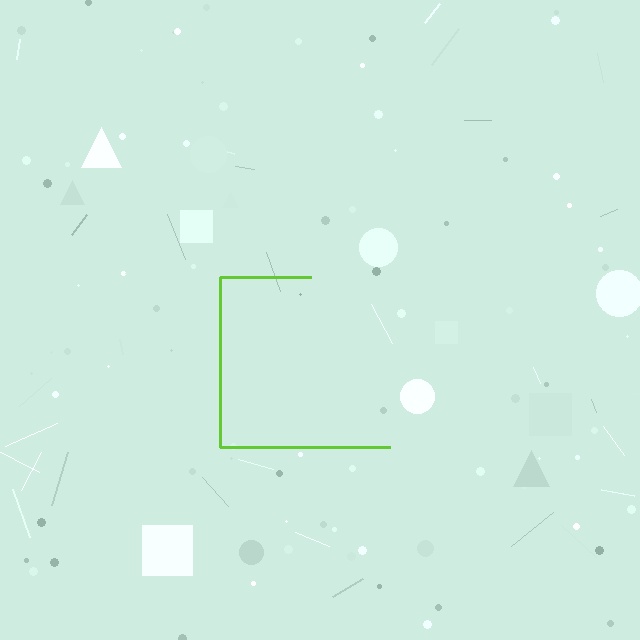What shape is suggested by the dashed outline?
The dashed outline suggests a square.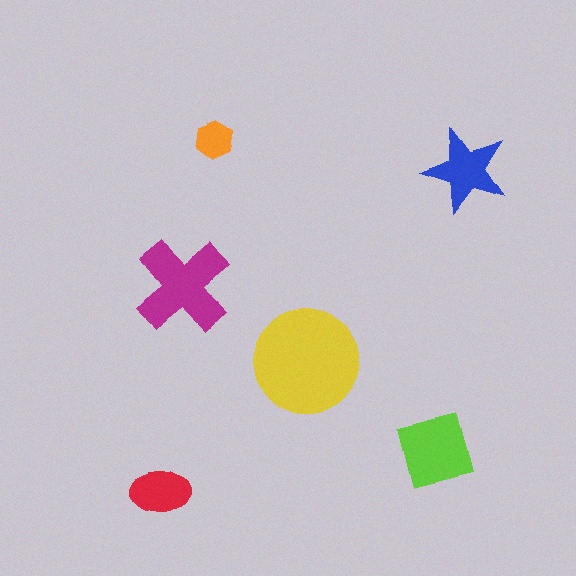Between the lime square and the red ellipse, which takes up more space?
The lime square.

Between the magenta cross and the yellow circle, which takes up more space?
The yellow circle.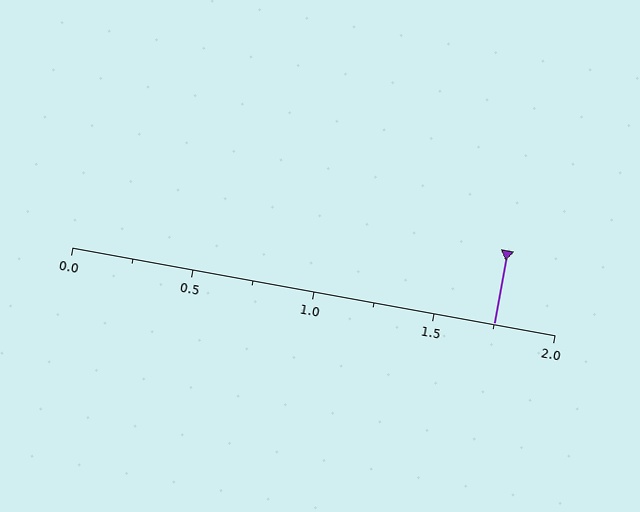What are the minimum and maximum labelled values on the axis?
The axis runs from 0.0 to 2.0.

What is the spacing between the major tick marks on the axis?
The major ticks are spaced 0.5 apart.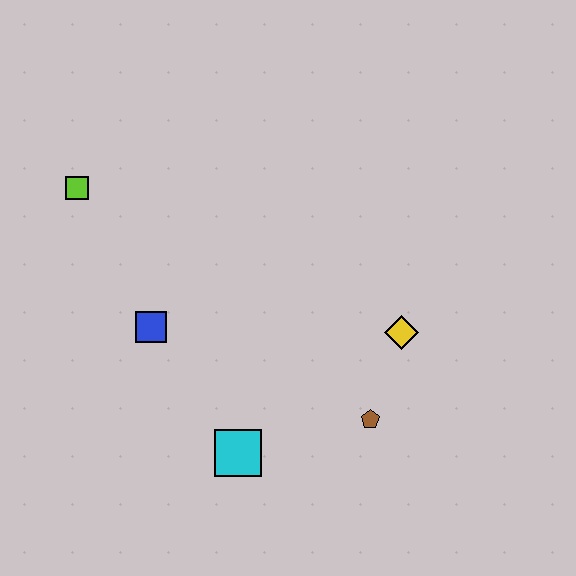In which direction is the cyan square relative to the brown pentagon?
The cyan square is to the left of the brown pentagon.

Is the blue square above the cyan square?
Yes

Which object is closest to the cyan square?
The brown pentagon is closest to the cyan square.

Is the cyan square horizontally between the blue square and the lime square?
No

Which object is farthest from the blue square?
The yellow diamond is farthest from the blue square.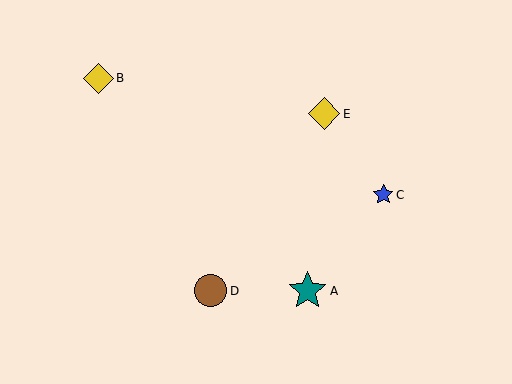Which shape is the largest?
The teal star (labeled A) is the largest.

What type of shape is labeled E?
Shape E is a yellow diamond.